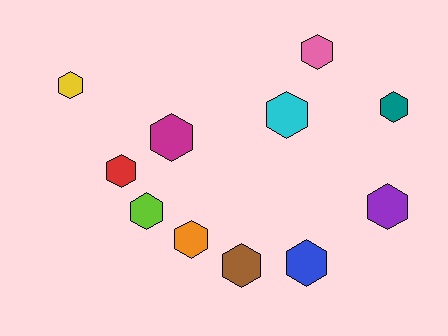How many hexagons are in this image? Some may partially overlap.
There are 11 hexagons.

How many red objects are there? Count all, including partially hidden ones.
There is 1 red object.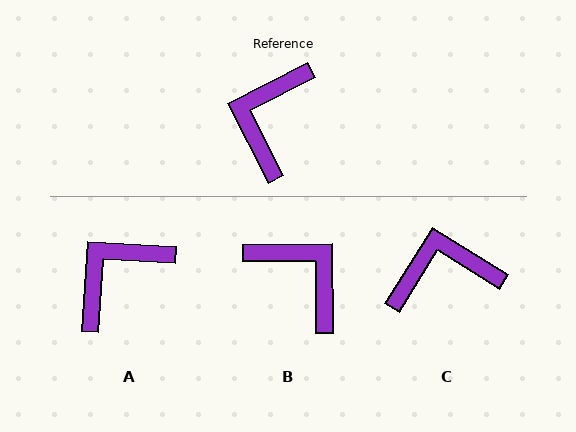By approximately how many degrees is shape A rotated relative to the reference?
Approximately 31 degrees clockwise.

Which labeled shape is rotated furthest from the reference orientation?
B, about 117 degrees away.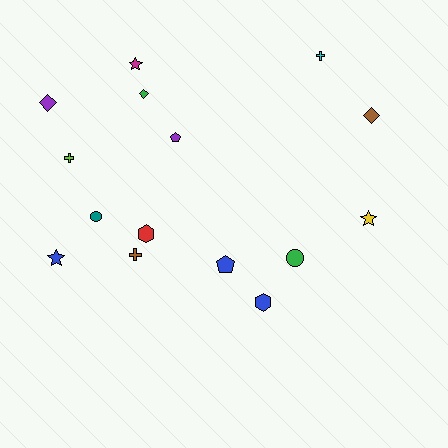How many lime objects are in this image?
There is 1 lime object.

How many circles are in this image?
There are 2 circles.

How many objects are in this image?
There are 15 objects.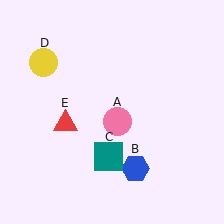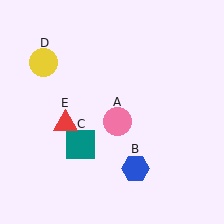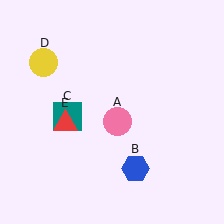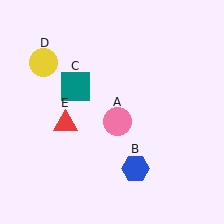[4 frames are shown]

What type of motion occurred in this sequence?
The teal square (object C) rotated clockwise around the center of the scene.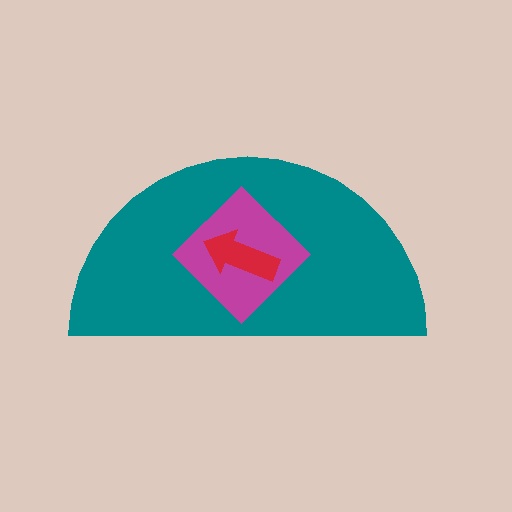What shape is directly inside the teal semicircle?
The magenta diamond.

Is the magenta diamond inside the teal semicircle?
Yes.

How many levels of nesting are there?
3.